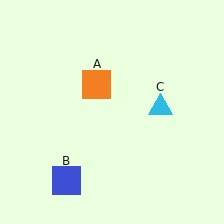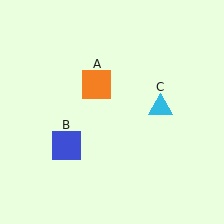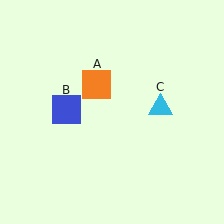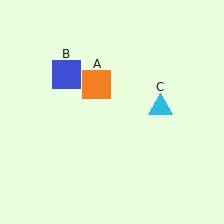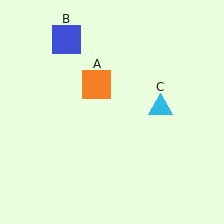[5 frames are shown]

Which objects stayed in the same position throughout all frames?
Orange square (object A) and cyan triangle (object C) remained stationary.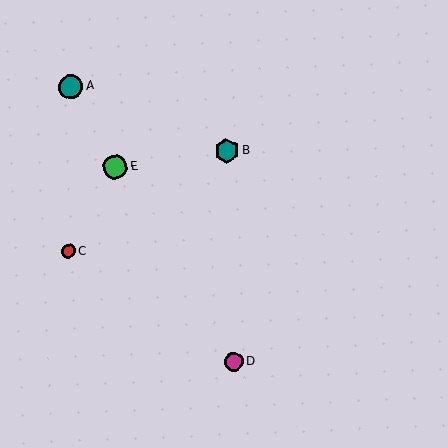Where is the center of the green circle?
The center of the green circle is at (115, 167).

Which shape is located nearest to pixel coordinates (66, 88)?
The teal circle (labeled A) at (71, 87) is nearest to that location.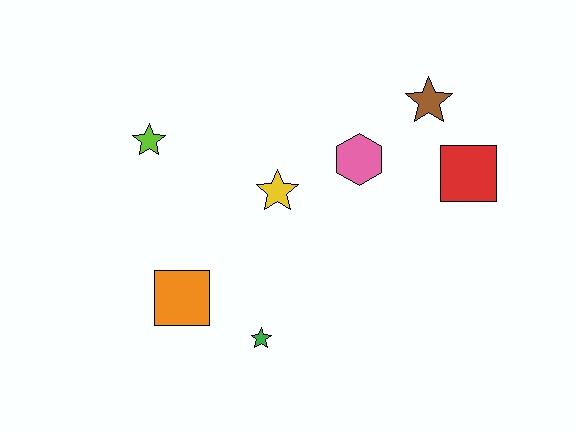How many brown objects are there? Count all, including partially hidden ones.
There is 1 brown object.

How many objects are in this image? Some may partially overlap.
There are 7 objects.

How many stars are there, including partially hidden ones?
There are 4 stars.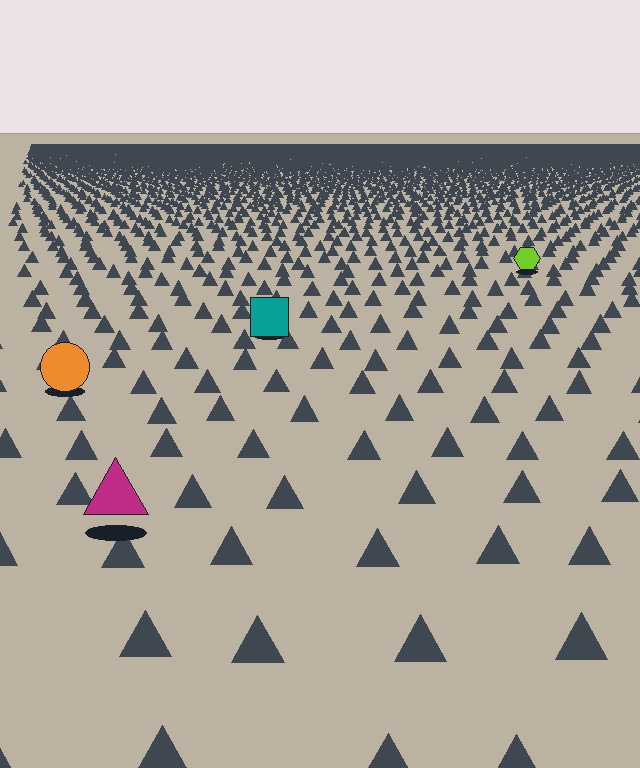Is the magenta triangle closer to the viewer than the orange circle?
Yes. The magenta triangle is closer — you can tell from the texture gradient: the ground texture is coarser near it.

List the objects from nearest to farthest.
From nearest to farthest: the magenta triangle, the orange circle, the teal square, the lime hexagon.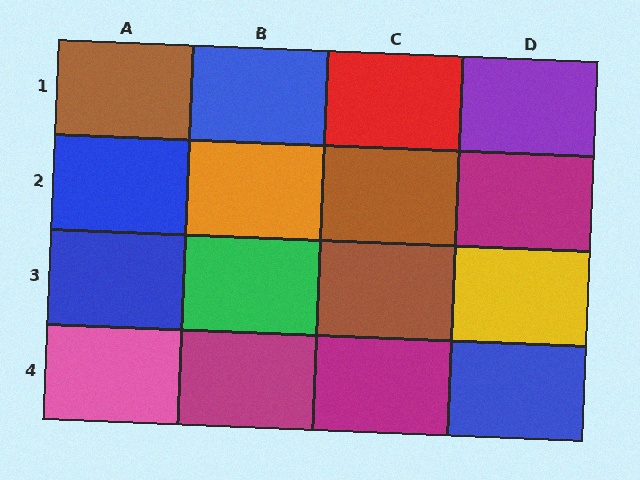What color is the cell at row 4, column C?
Magenta.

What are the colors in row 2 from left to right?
Blue, orange, brown, magenta.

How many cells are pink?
1 cell is pink.